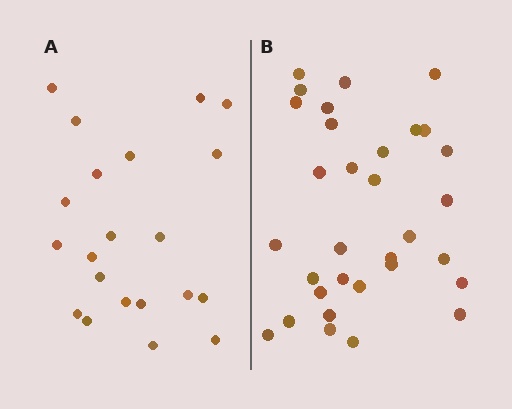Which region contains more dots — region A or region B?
Region B (the right region) has more dots.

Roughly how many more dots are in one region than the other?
Region B has roughly 12 or so more dots than region A.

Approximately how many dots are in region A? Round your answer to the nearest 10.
About 20 dots. (The exact count is 21, which rounds to 20.)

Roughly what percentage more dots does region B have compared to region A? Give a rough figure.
About 50% more.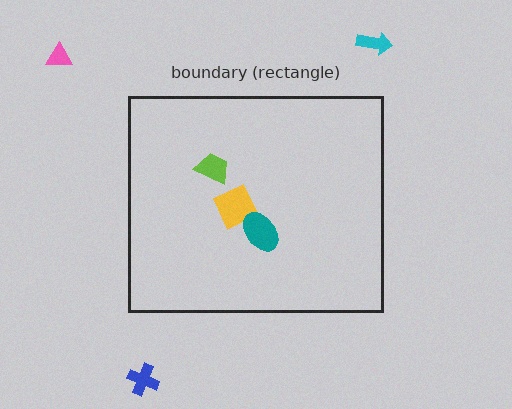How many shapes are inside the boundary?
3 inside, 3 outside.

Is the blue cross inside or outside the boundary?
Outside.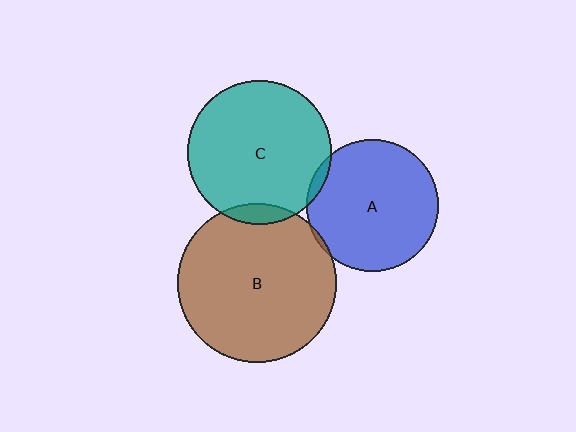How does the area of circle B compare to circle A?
Approximately 1.5 times.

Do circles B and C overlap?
Yes.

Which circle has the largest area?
Circle B (brown).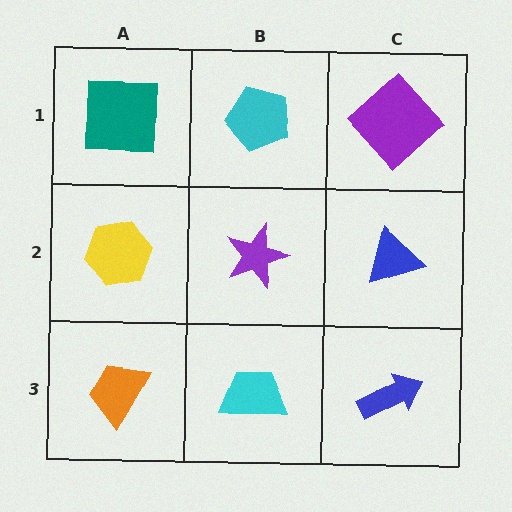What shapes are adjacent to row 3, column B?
A purple star (row 2, column B), an orange trapezoid (row 3, column A), a blue arrow (row 3, column C).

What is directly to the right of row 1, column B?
A purple diamond.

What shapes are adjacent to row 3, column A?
A yellow hexagon (row 2, column A), a cyan trapezoid (row 3, column B).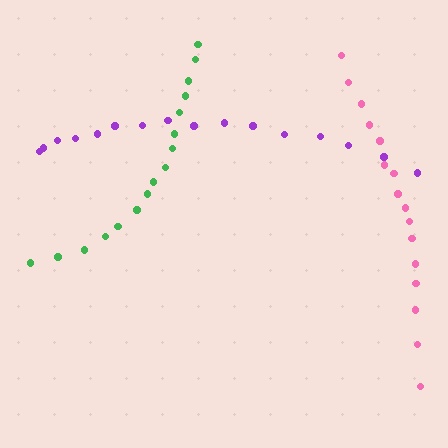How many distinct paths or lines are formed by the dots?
There are 3 distinct paths.